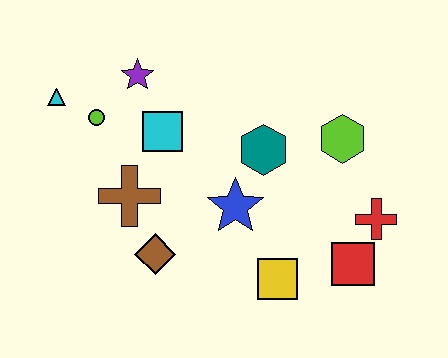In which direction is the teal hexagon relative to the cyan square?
The teal hexagon is to the right of the cyan square.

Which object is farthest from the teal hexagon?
The cyan triangle is farthest from the teal hexagon.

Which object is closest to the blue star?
The teal hexagon is closest to the blue star.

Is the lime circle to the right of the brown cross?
No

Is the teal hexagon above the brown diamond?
Yes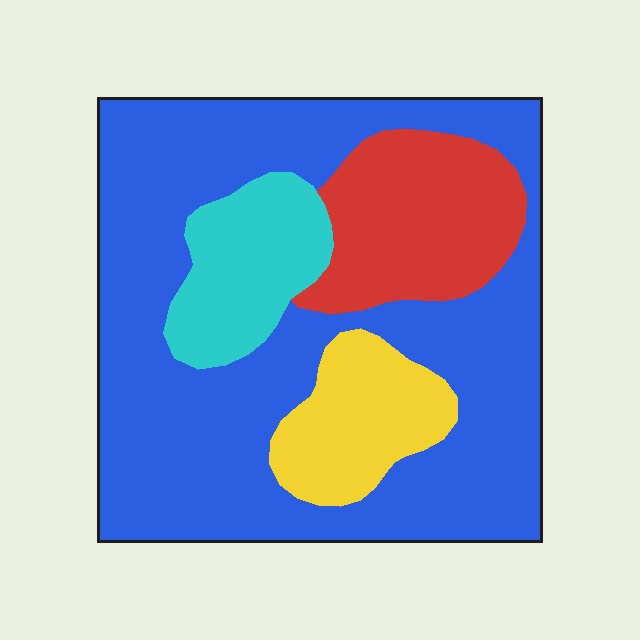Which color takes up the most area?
Blue, at roughly 65%.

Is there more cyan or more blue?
Blue.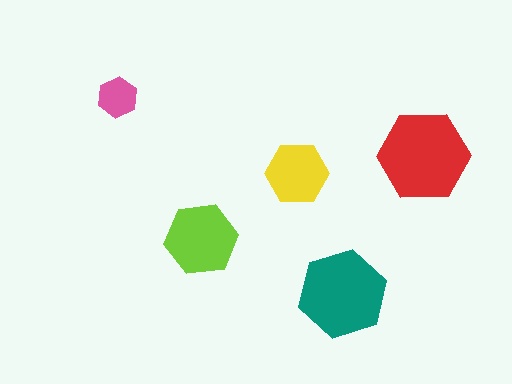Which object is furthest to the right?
The red hexagon is rightmost.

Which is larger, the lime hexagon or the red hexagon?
The red one.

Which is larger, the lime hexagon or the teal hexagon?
The teal one.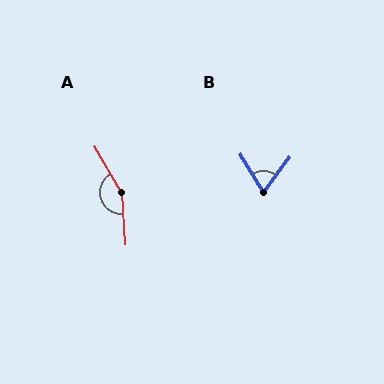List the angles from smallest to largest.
B (68°), A (153°).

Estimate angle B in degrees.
Approximately 68 degrees.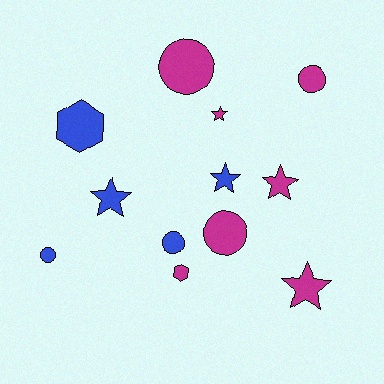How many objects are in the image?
There are 12 objects.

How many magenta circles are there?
There are 3 magenta circles.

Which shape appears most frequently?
Circle, with 5 objects.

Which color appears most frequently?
Magenta, with 7 objects.